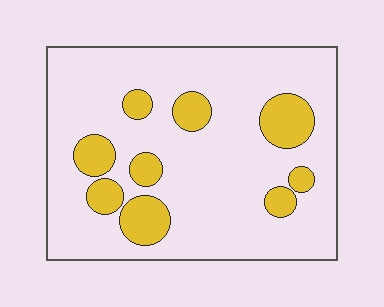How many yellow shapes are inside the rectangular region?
9.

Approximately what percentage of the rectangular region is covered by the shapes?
Approximately 20%.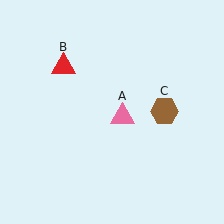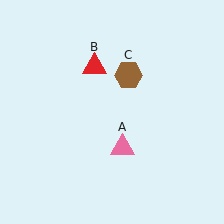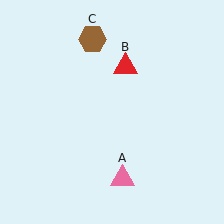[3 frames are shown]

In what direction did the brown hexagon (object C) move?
The brown hexagon (object C) moved up and to the left.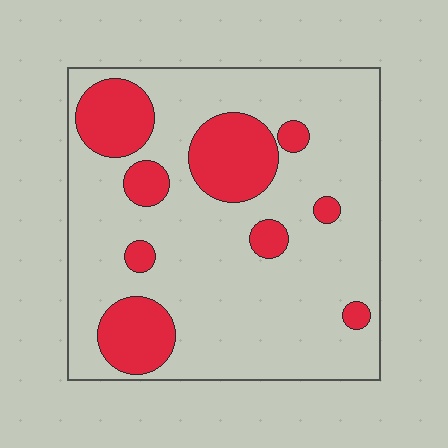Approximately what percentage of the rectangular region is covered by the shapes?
Approximately 25%.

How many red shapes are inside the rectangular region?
9.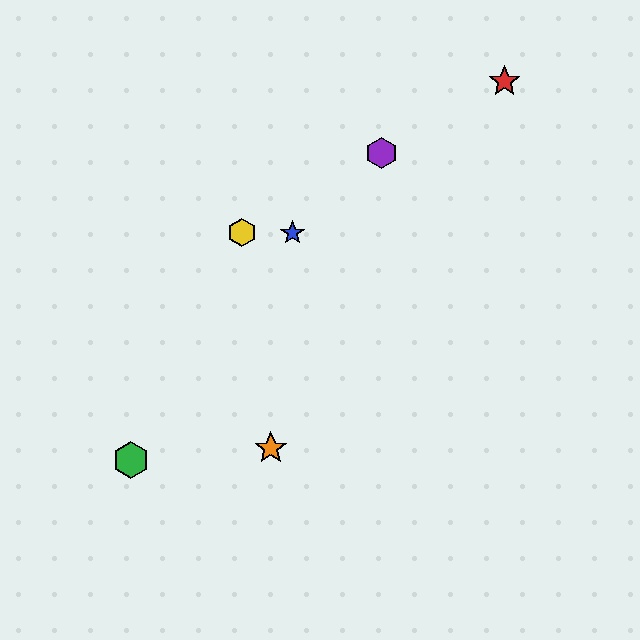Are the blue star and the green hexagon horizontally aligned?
No, the blue star is at y≈233 and the green hexagon is at y≈460.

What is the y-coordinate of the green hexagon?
The green hexagon is at y≈460.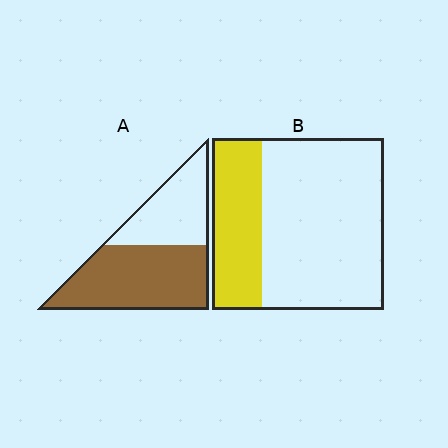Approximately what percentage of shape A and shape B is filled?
A is approximately 60% and B is approximately 30%.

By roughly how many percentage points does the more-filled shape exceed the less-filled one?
By roughly 30 percentage points (A over B).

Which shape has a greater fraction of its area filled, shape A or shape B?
Shape A.